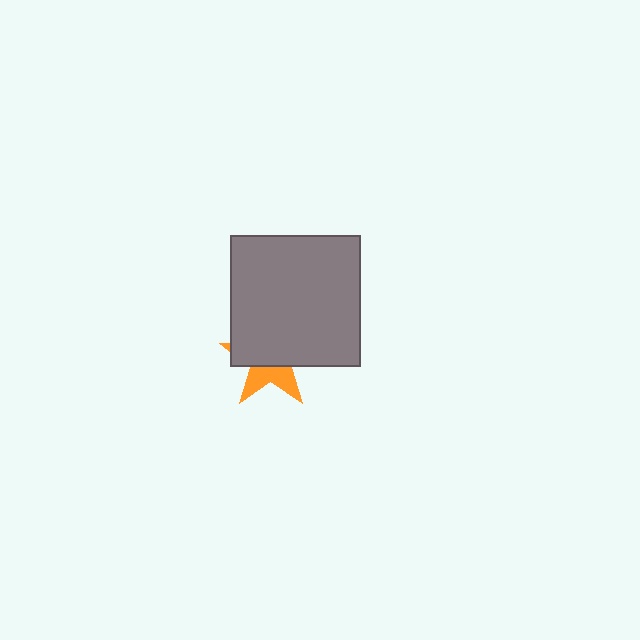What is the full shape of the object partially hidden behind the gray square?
The partially hidden object is an orange star.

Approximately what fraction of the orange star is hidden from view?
Roughly 63% of the orange star is hidden behind the gray square.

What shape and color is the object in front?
The object in front is a gray square.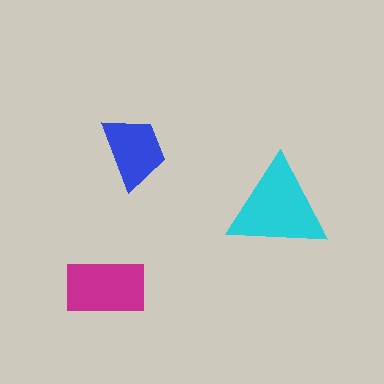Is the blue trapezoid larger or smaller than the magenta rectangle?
Smaller.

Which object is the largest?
The cyan triangle.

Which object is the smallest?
The blue trapezoid.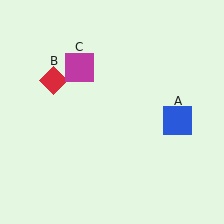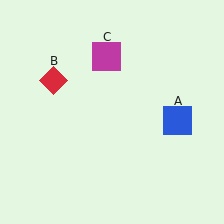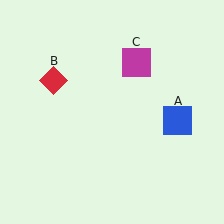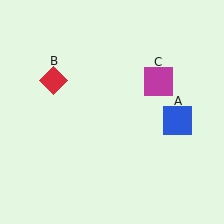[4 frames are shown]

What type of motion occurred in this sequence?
The magenta square (object C) rotated clockwise around the center of the scene.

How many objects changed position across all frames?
1 object changed position: magenta square (object C).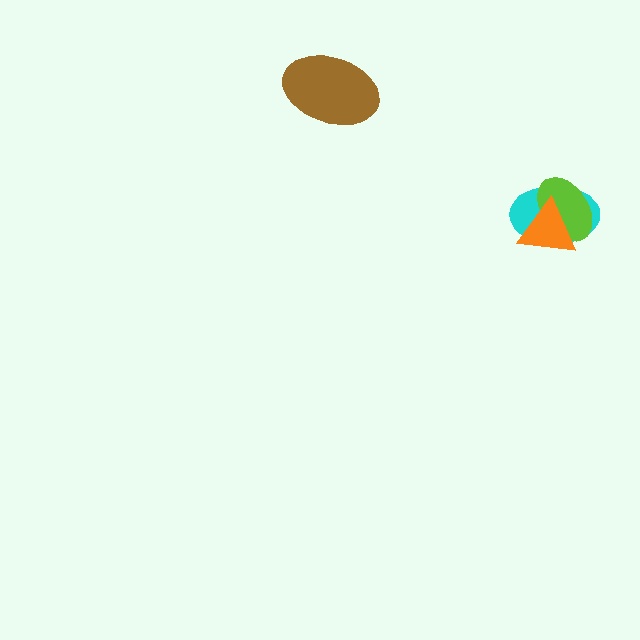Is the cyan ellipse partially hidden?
Yes, it is partially covered by another shape.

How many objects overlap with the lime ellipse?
2 objects overlap with the lime ellipse.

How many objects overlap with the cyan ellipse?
2 objects overlap with the cyan ellipse.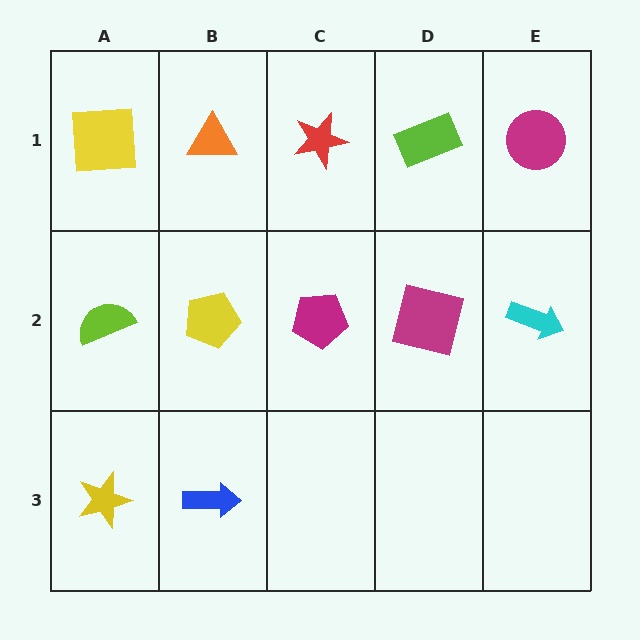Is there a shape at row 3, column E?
No, that cell is empty.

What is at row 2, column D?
A magenta square.